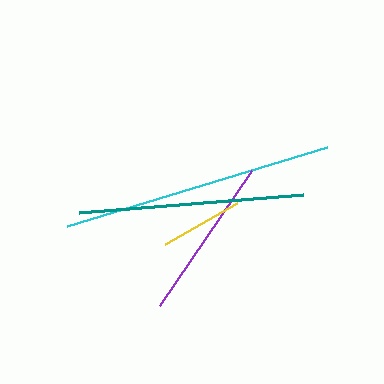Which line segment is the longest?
The cyan line is the longest at approximately 272 pixels.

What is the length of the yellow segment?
The yellow segment is approximately 82 pixels long.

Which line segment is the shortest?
The yellow line is the shortest at approximately 82 pixels.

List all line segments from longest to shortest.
From longest to shortest: cyan, teal, purple, yellow.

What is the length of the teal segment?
The teal segment is approximately 224 pixels long.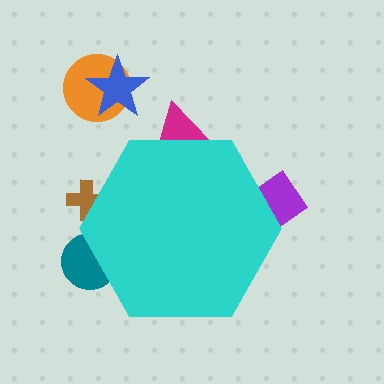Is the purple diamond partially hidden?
Yes, the purple diamond is partially hidden behind the cyan hexagon.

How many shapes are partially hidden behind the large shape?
4 shapes are partially hidden.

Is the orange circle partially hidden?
No, the orange circle is fully visible.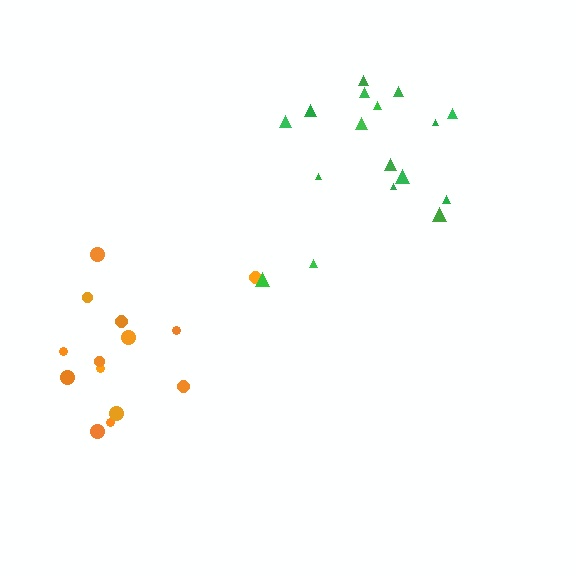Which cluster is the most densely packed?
Green.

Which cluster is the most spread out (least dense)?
Orange.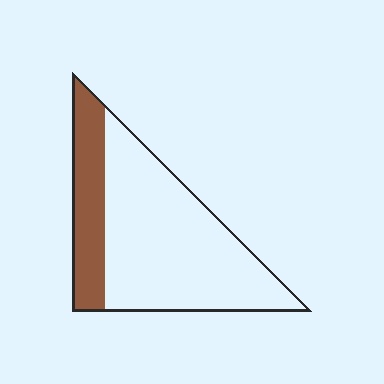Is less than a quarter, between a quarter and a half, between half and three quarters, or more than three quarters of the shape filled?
Between a quarter and a half.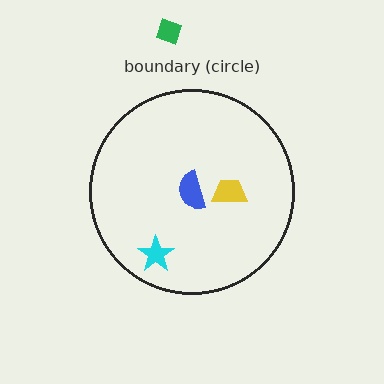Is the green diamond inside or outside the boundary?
Outside.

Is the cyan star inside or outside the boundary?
Inside.